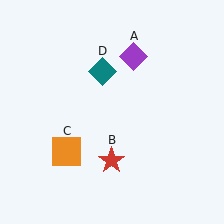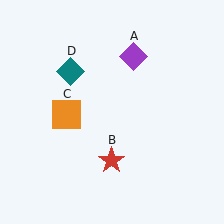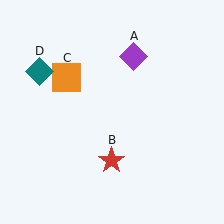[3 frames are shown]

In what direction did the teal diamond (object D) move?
The teal diamond (object D) moved left.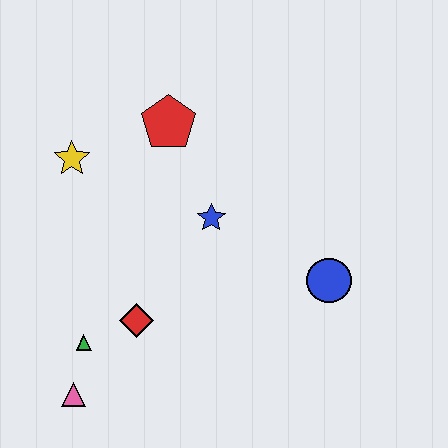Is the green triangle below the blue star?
Yes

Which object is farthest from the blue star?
The pink triangle is farthest from the blue star.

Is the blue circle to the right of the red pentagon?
Yes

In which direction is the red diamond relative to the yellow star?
The red diamond is below the yellow star.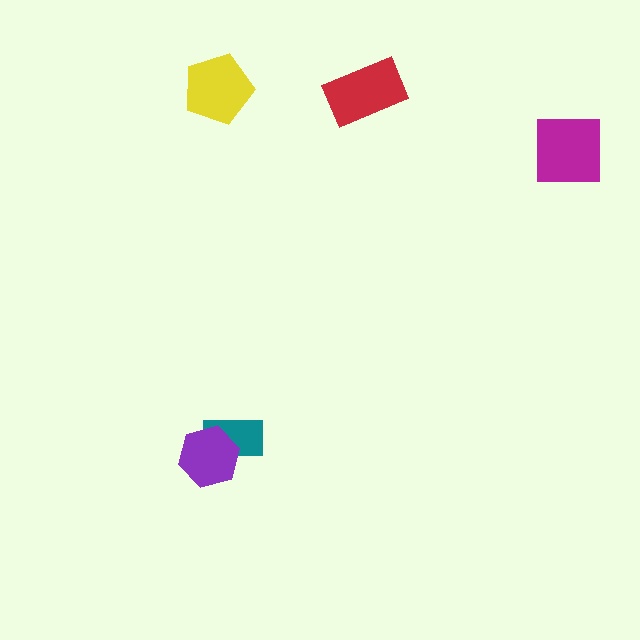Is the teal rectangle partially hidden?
Yes, it is partially covered by another shape.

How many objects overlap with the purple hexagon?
1 object overlaps with the purple hexagon.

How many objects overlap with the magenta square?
0 objects overlap with the magenta square.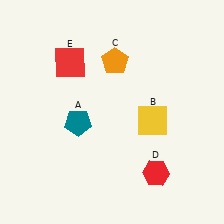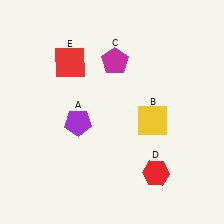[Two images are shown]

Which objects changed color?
A changed from teal to purple. C changed from orange to magenta.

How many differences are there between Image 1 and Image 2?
There are 2 differences between the two images.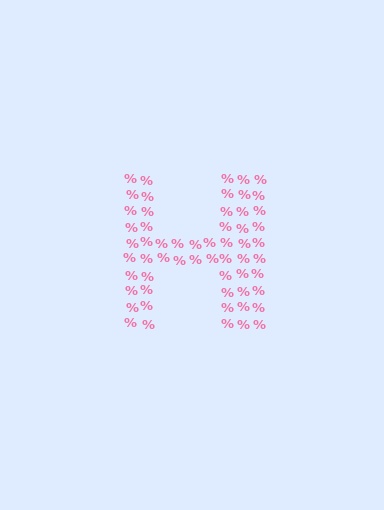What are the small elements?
The small elements are percent signs.